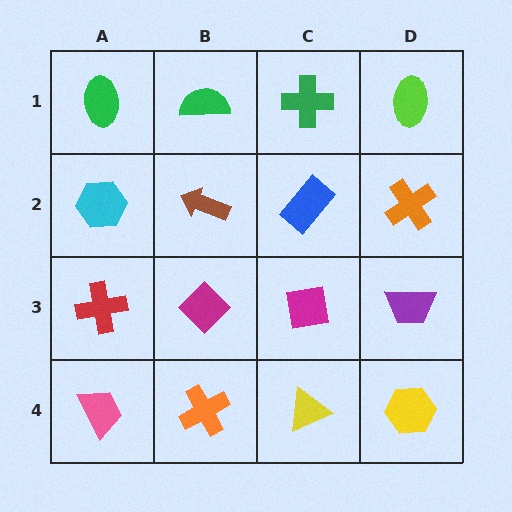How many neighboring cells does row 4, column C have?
3.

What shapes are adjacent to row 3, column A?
A cyan hexagon (row 2, column A), a pink trapezoid (row 4, column A), a magenta diamond (row 3, column B).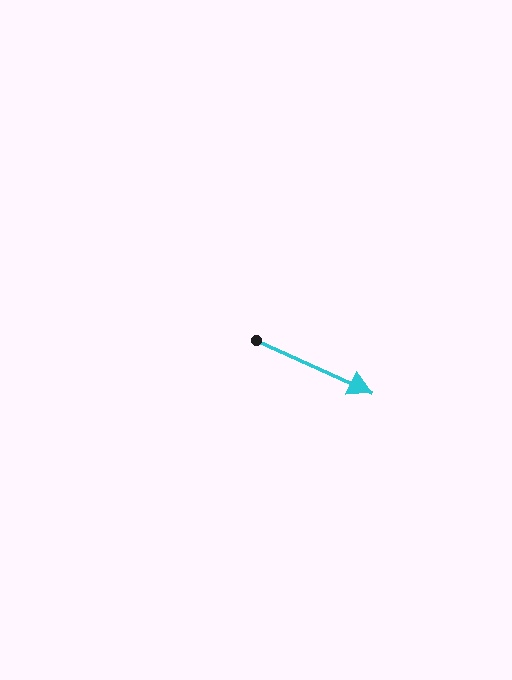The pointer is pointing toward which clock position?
Roughly 4 o'clock.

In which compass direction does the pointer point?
Southeast.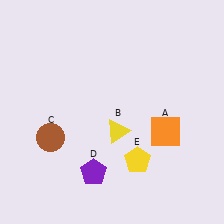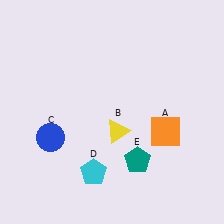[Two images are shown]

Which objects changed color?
C changed from brown to blue. D changed from purple to cyan. E changed from yellow to teal.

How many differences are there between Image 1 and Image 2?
There are 3 differences between the two images.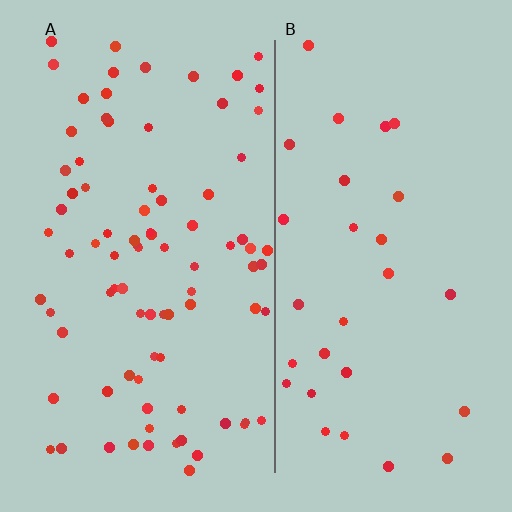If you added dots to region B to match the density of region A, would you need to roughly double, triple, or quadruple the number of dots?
Approximately triple.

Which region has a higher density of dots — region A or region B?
A (the left).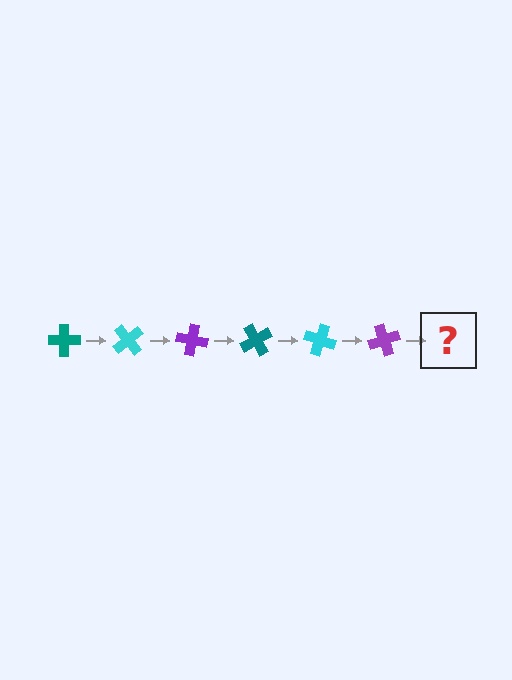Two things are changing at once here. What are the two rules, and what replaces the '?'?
The two rules are that it rotates 50 degrees each step and the color cycles through teal, cyan, and purple. The '?' should be a teal cross, rotated 300 degrees from the start.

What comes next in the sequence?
The next element should be a teal cross, rotated 300 degrees from the start.